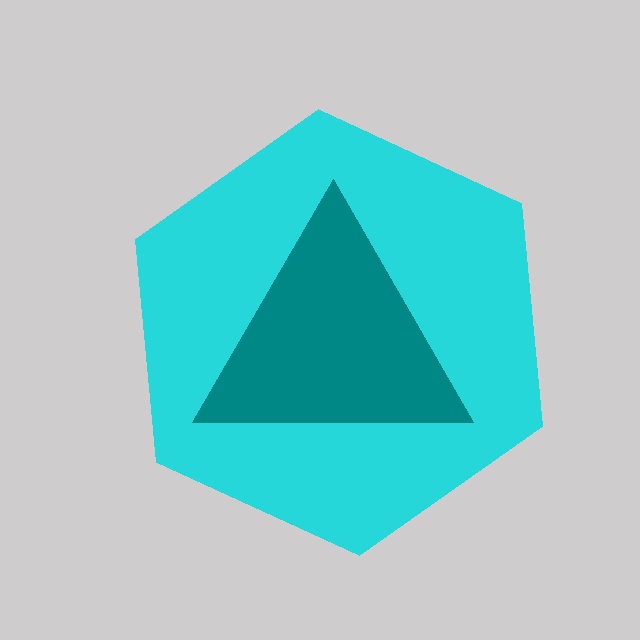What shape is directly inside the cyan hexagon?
The teal triangle.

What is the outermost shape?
The cyan hexagon.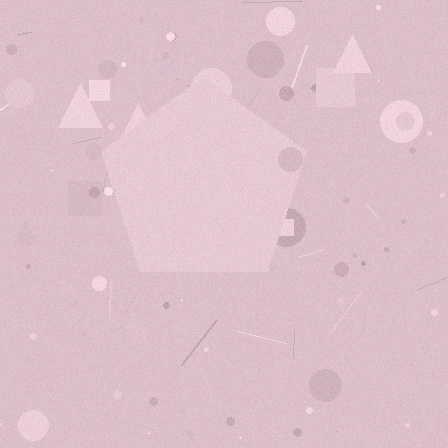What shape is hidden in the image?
A pentagon is hidden in the image.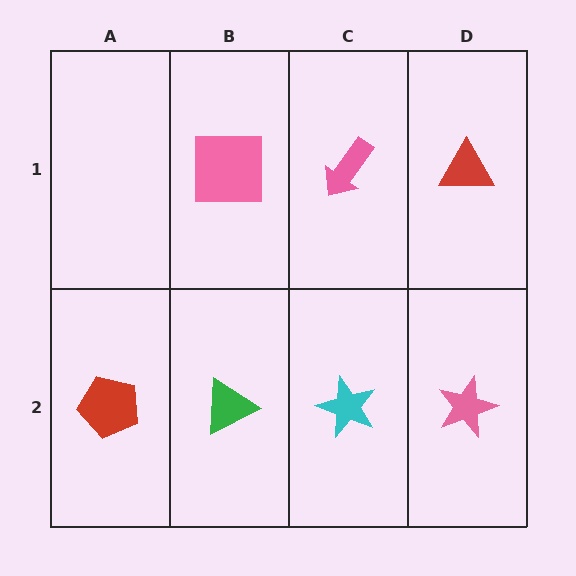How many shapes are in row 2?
4 shapes.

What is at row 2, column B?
A green triangle.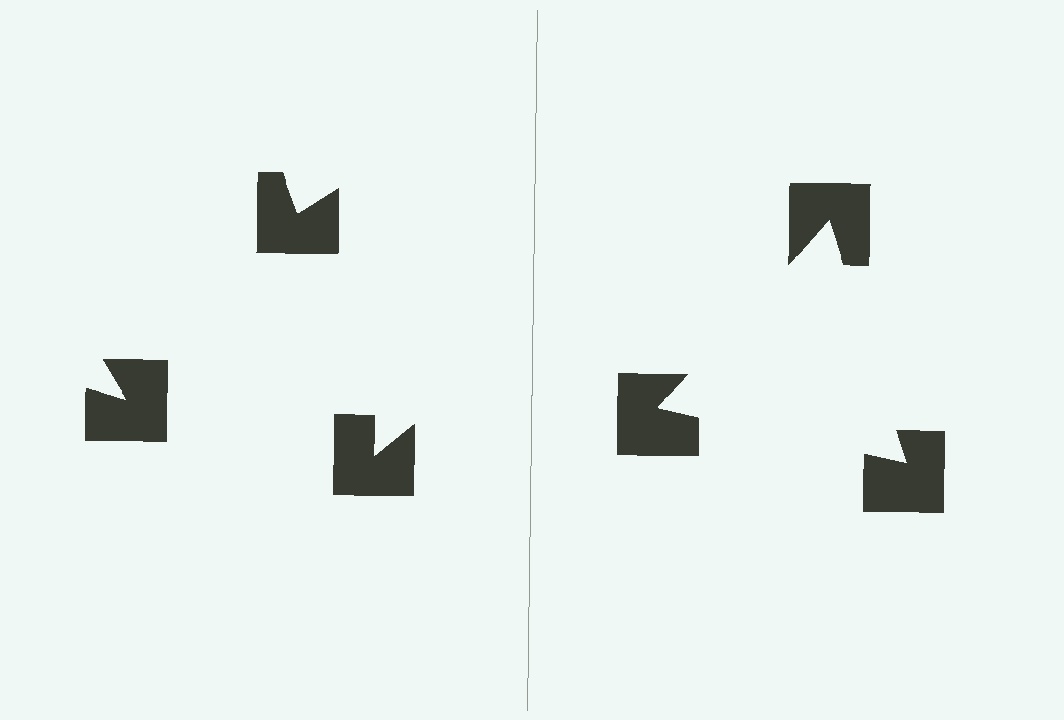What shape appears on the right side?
An illusory triangle.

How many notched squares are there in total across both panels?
6 — 3 on each side.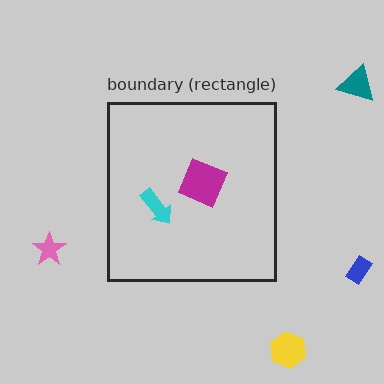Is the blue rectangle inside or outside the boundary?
Outside.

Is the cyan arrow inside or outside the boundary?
Inside.